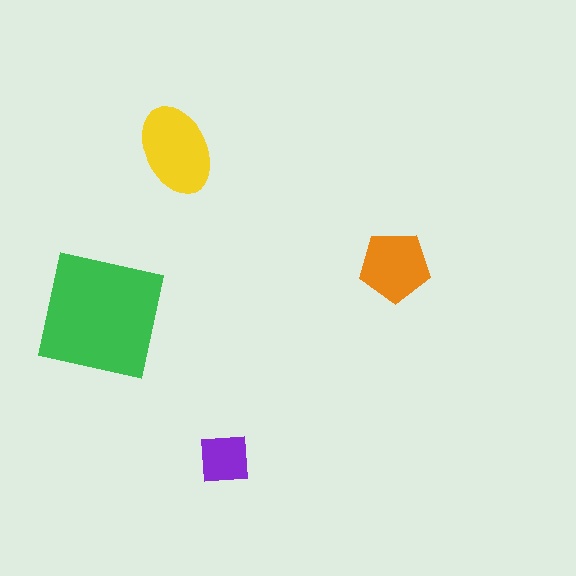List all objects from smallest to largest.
The purple square, the orange pentagon, the yellow ellipse, the green square.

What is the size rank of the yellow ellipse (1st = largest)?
2nd.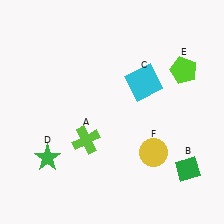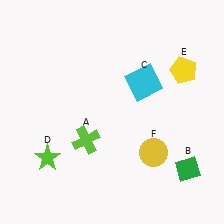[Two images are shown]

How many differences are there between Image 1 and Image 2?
There are 2 differences between the two images.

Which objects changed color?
D changed from green to lime. E changed from lime to yellow.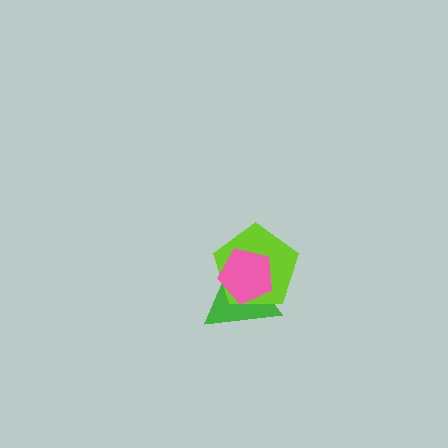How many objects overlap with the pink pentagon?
2 objects overlap with the pink pentagon.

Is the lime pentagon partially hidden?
Yes, it is partially covered by another shape.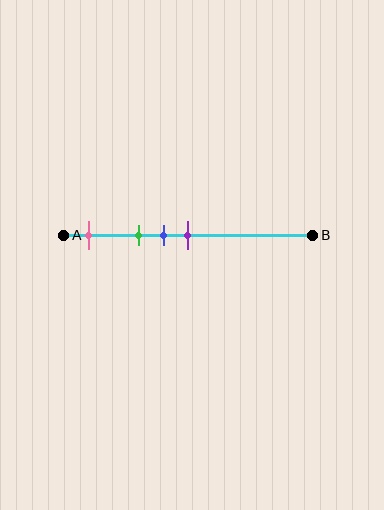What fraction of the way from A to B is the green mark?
The green mark is approximately 30% (0.3) of the way from A to B.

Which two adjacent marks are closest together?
The blue and purple marks are the closest adjacent pair.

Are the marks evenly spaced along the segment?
No, the marks are not evenly spaced.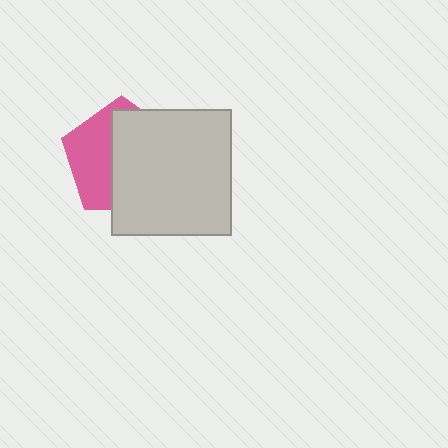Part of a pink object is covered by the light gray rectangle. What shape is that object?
It is a pentagon.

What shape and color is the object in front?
The object in front is a light gray rectangle.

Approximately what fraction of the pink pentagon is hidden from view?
Roughly 59% of the pink pentagon is hidden behind the light gray rectangle.